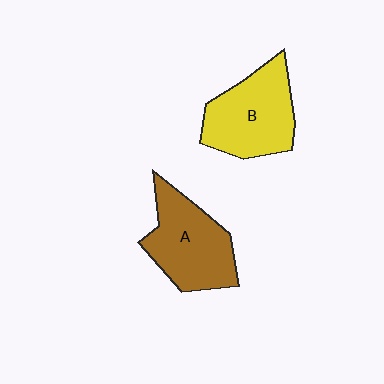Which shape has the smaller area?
Shape A (brown).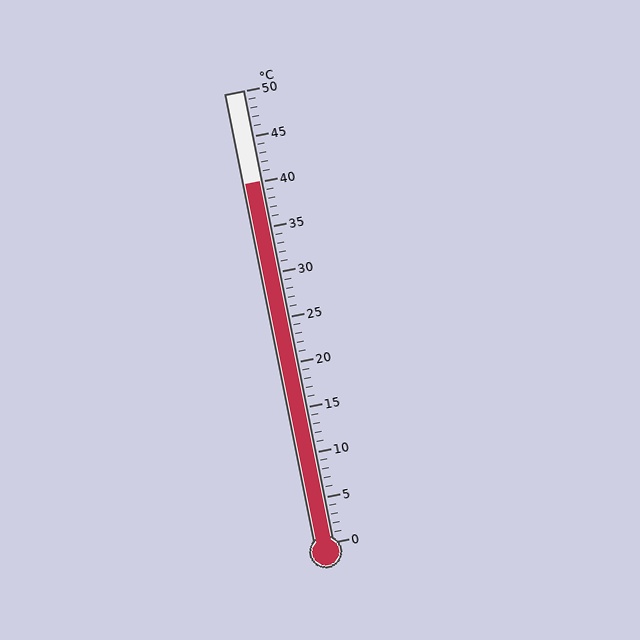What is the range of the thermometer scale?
The thermometer scale ranges from 0°C to 50°C.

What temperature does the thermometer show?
The thermometer shows approximately 40°C.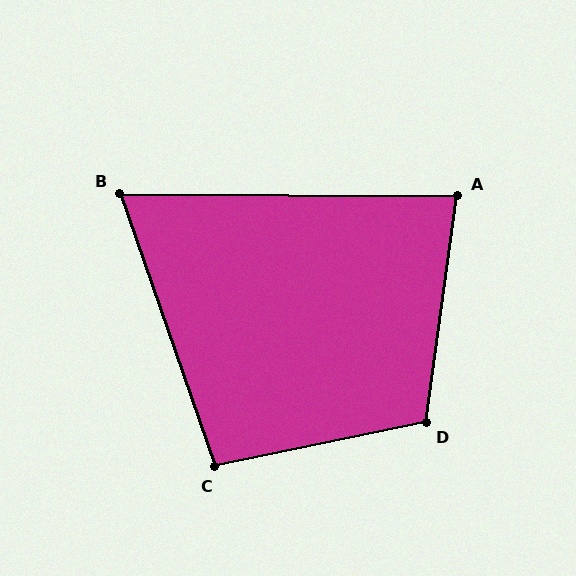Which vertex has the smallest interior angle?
B, at approximately 70 degrees.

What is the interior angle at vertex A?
Approximately 83 degrees (acute).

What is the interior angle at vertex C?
Approximately 97 degrees (obtuse).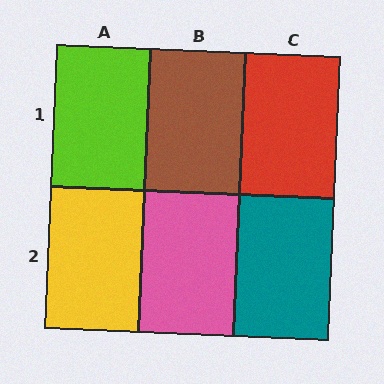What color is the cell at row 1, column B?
Brown.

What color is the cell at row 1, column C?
Red.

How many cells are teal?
1 cell is teal.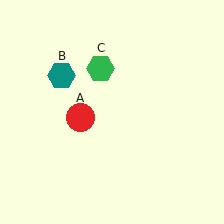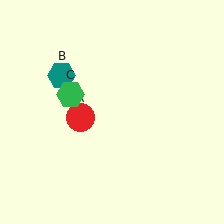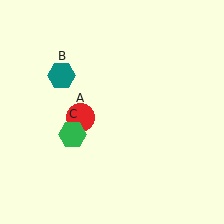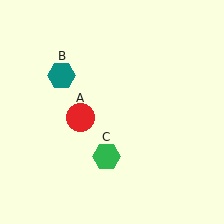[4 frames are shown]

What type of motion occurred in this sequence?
The green hexagon (object C) rotated counterclockwise around the center of the scene.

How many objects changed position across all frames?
1 object changed position: green hexagon (object C).